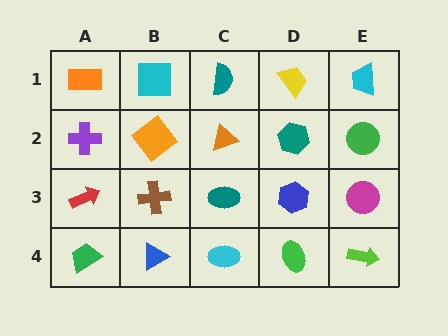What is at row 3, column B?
A brown cross.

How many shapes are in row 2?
5 shapes.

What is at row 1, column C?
A teal semicircle.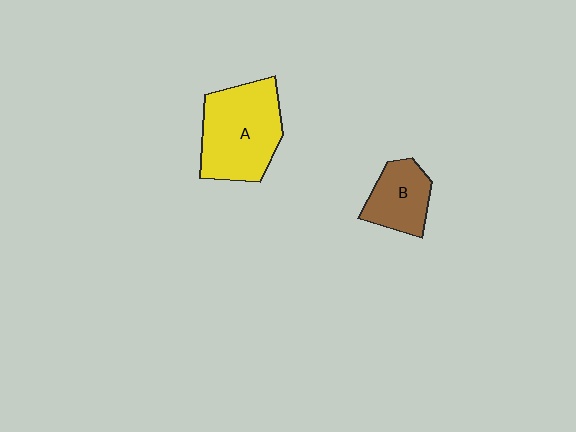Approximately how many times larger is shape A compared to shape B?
Approximately 1.8 times.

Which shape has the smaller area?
Shape B (brown).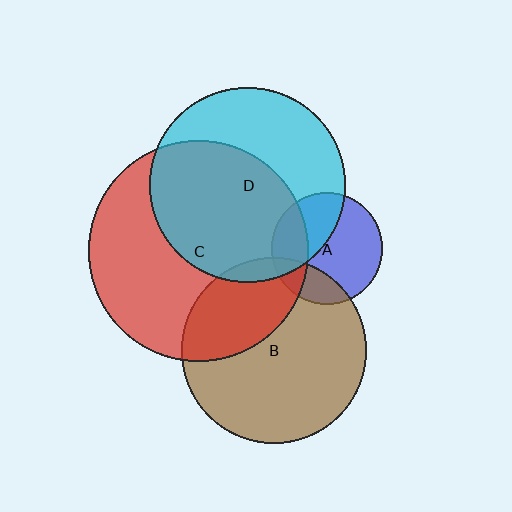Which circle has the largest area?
Circle C (red).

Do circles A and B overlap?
Yes.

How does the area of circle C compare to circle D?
Approximately 1.3 times.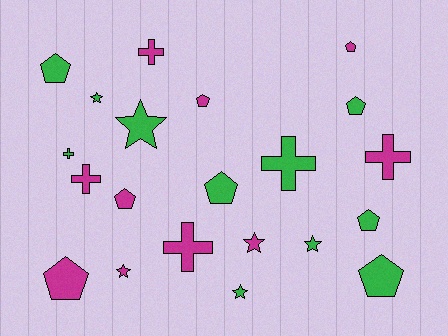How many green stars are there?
There are 4 green stars.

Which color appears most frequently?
Green, with 11 objects.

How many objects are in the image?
There are 21 objects.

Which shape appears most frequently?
Pentagon, with 9 objects.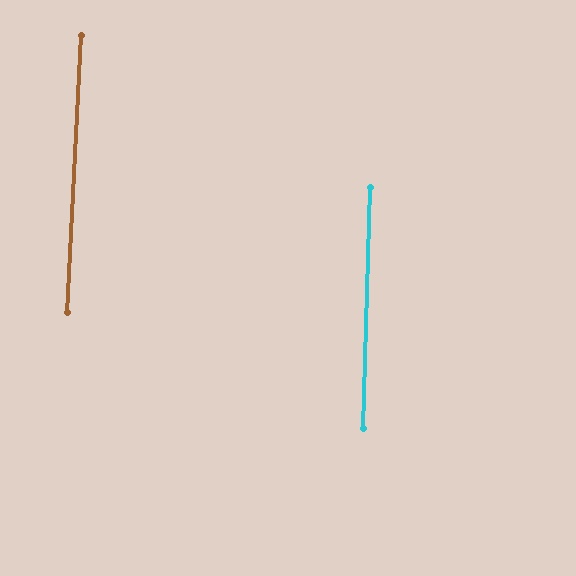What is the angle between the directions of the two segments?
Approximately 2 degrees.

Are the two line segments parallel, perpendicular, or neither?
Parallel — their directions differ by only 1.6°.